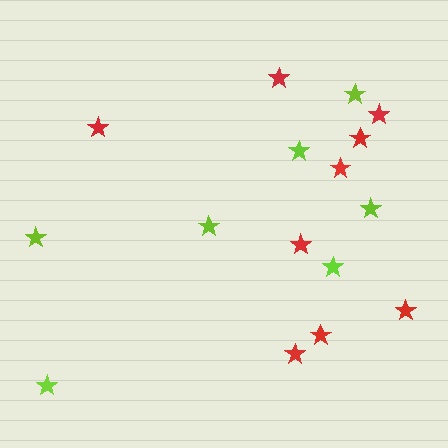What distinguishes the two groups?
There are 2 groups: one group of lime stars (7) and one group of red stars (9).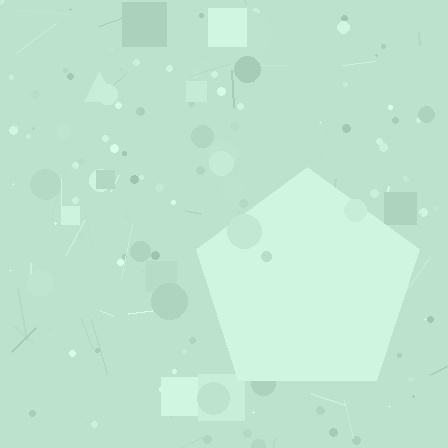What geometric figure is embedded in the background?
A pentagon is embedded in the background.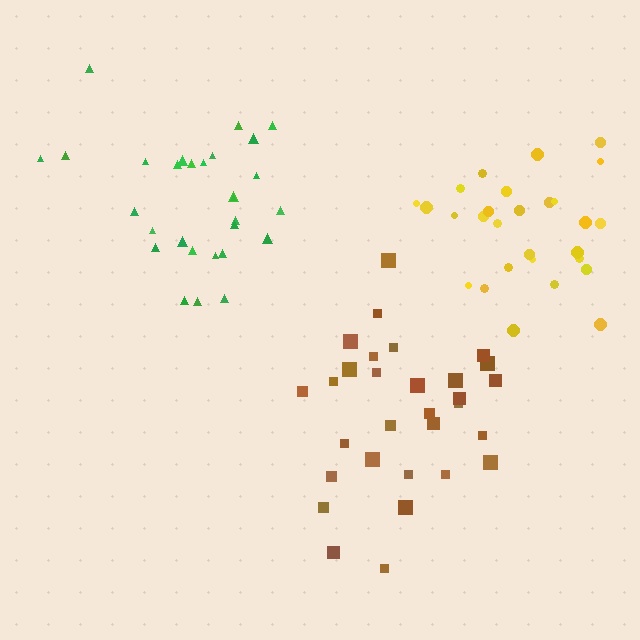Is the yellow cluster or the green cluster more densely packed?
Green.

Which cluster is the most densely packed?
Green.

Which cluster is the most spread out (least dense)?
Brown.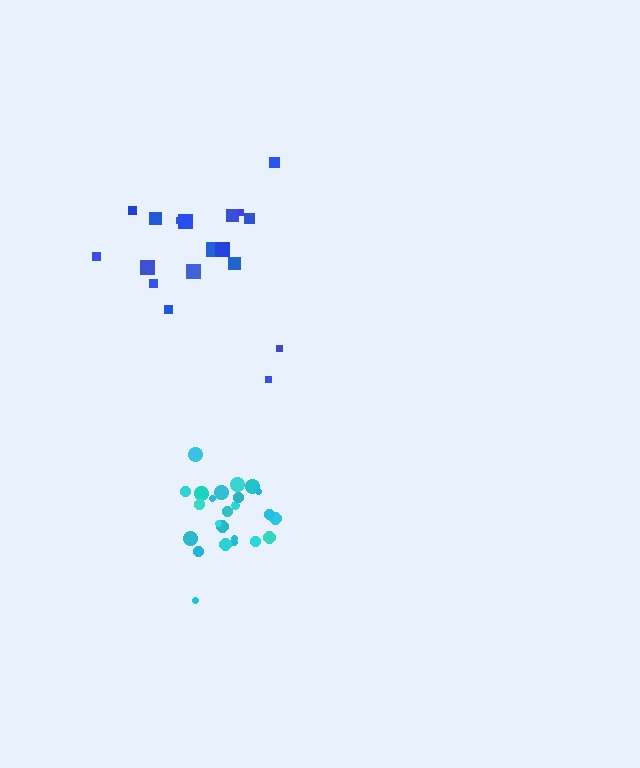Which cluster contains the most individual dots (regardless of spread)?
Cyan (25).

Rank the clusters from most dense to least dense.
cyan, blue.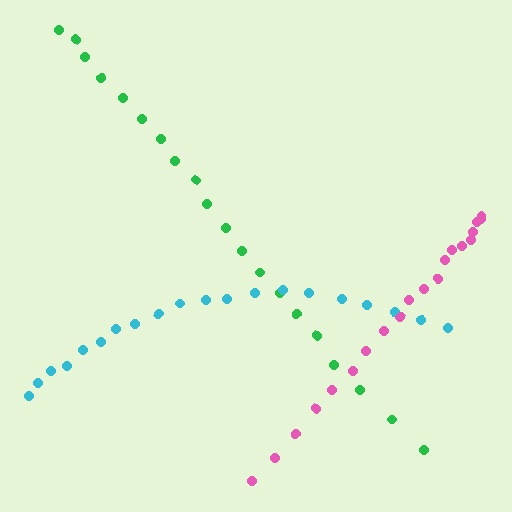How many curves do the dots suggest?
There are 3 distinct paths.